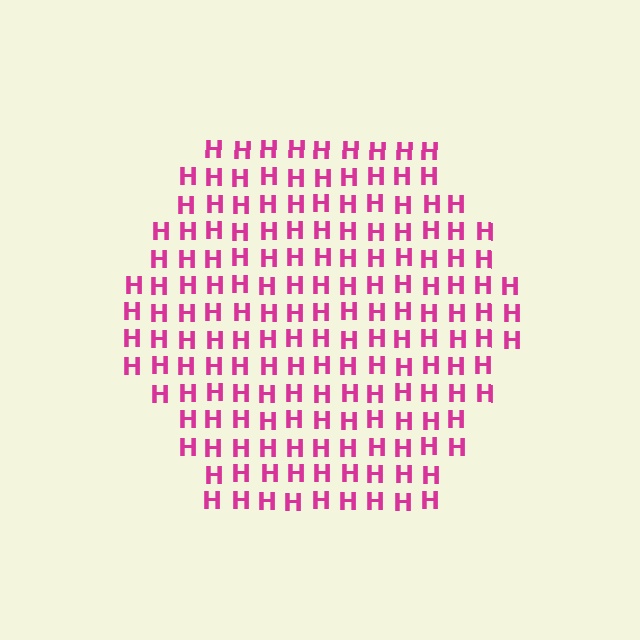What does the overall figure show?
The overall figure shows a hexagon.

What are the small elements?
The small elements are letter H's.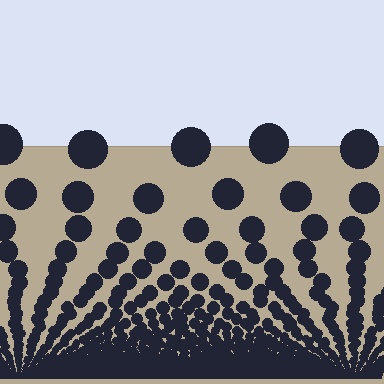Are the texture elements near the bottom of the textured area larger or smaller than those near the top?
Smaller. The gradient is inverted — elements near the bottom are smaller and denser.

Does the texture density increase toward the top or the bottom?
Density increases toward the bottom.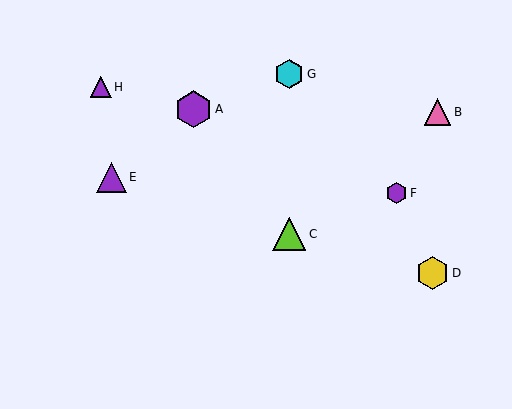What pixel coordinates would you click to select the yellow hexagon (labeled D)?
Click at (432, 273) to select the yellow hexagon D.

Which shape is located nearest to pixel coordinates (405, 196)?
The purple hexagon (labeled F) at (397, 193) is nearest to that location.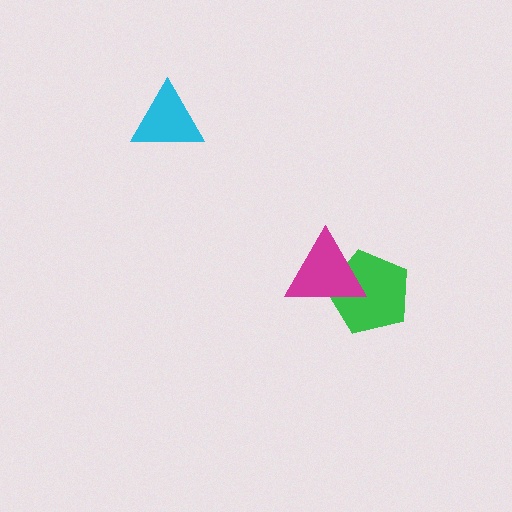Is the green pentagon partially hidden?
Yes, it is partially covered by another shape.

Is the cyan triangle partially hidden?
No, no other shape covers it.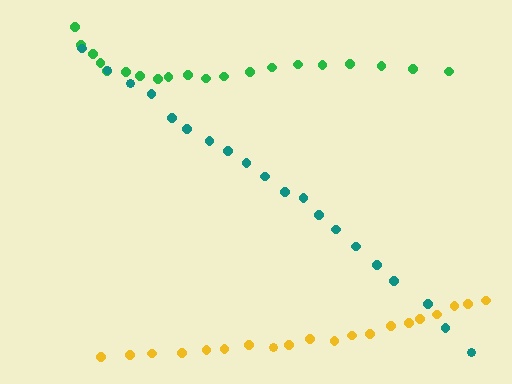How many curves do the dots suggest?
There are 3 distinct paths.